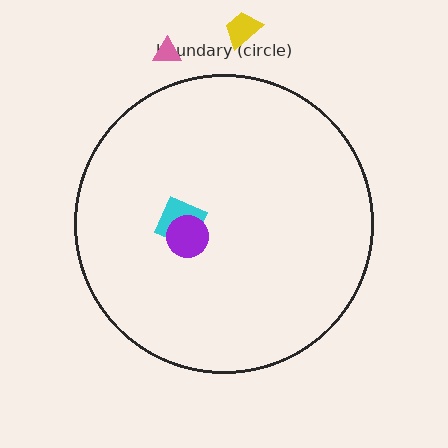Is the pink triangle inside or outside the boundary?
Outside.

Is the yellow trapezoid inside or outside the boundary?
Outside.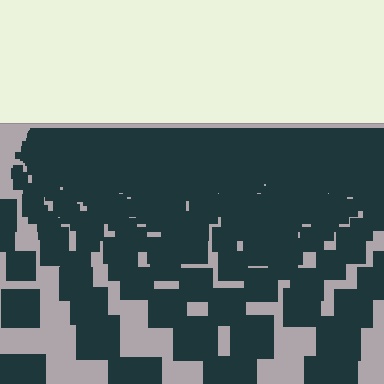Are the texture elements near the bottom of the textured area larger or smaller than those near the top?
Larger. Near the bottom, elements are closer to the viewer and appear at a bigger on-screen size.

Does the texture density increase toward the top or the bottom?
Density increases toward the top.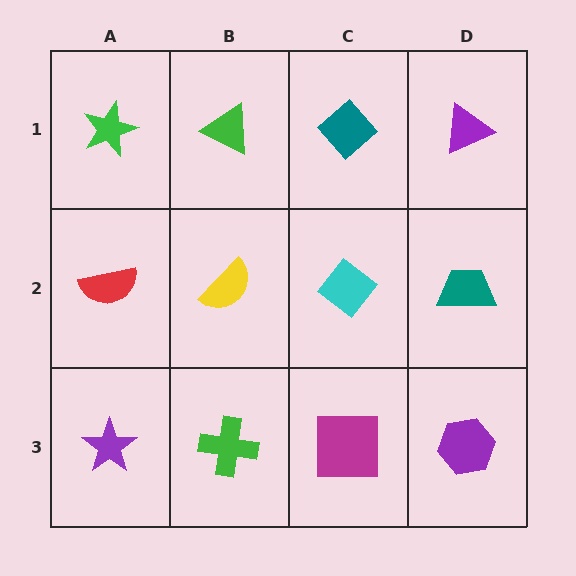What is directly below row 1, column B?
A yellow semicircle.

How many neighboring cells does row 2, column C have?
4.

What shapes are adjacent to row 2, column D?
A purple triangle (row 1, column D), a purple hexagon (row 3, column D), a cyan diamond (row 2, column C).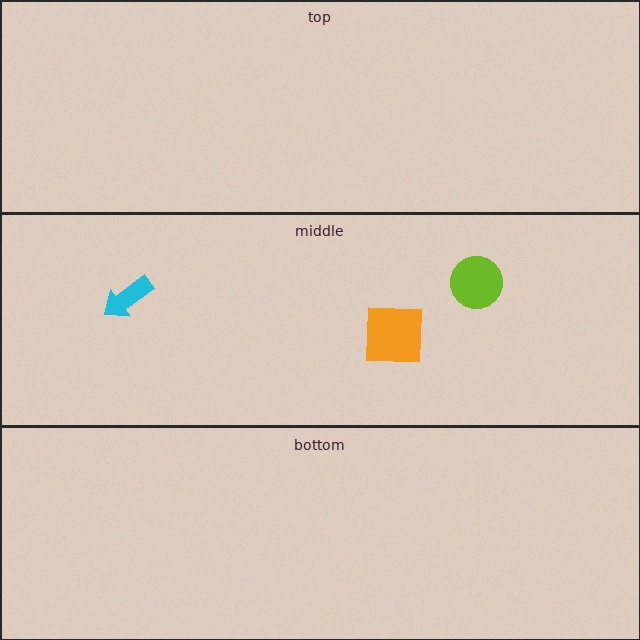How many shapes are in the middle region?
3.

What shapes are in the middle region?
The orange square, the lime circle, the cyan arrow.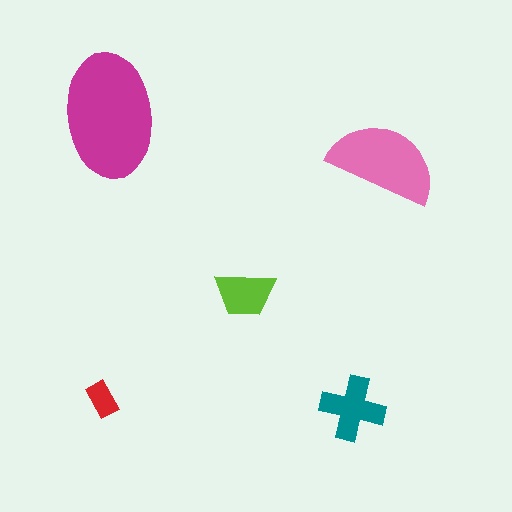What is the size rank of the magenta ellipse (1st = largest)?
1st.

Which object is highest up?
The magenta ellipse is topmost.